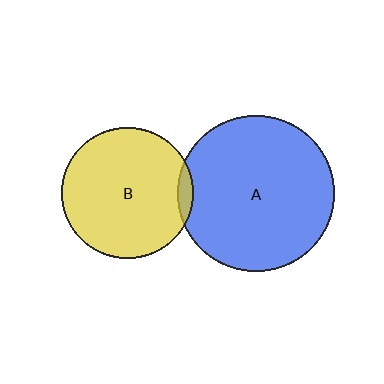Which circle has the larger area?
Circle A (blue).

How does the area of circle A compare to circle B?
Approximately 1.4 times.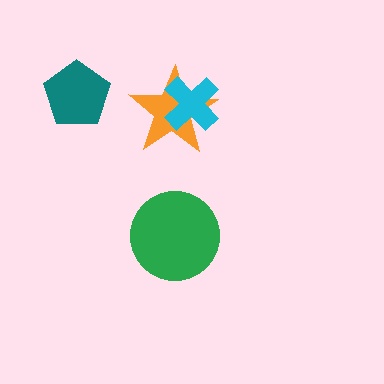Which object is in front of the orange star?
The cyan cross is in front of the orange star.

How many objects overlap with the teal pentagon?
0 objects overlap with the teal pentagon.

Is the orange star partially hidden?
Yes, it is partially covered by another shape.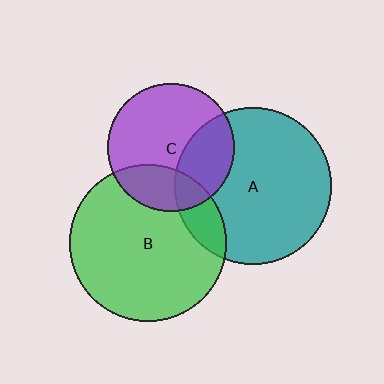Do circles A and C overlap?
Yes.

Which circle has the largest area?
Circle B (green).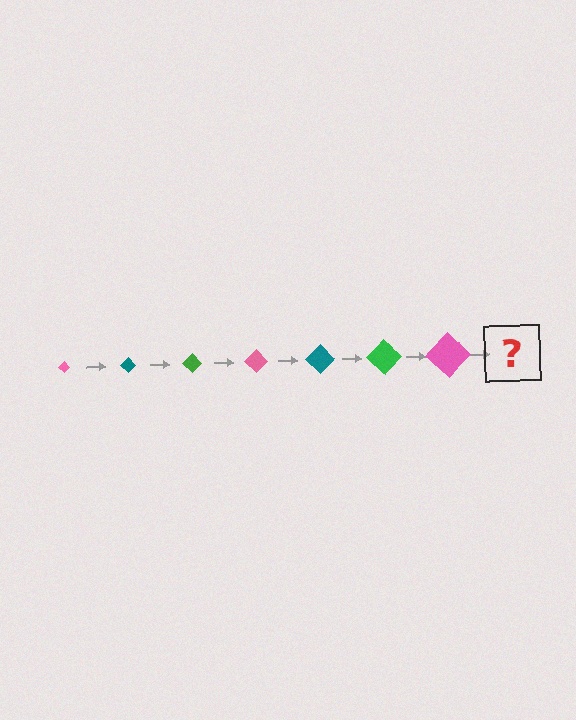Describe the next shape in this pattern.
It should be a teal diamond, larger than the previous one.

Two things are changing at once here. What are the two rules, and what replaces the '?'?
The two rules are that the diamond grows larger each step and the color cycles through pink, teal, and green. The '?' should be a teal diamond, larger than the previous one.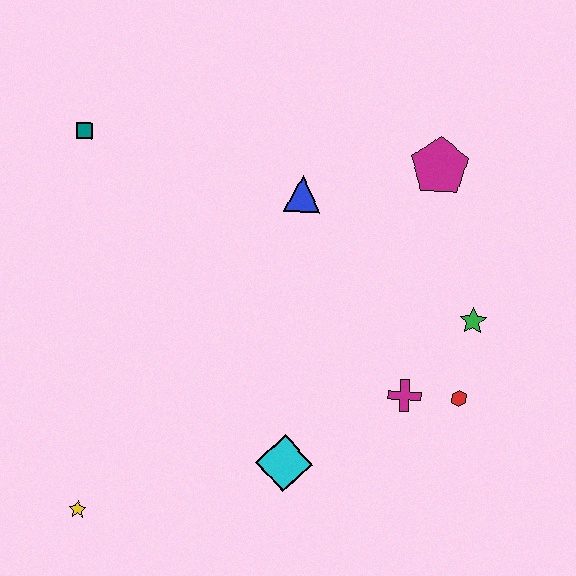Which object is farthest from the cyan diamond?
The teal square is farthest from the cyan diamond.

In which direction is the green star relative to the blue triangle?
The green star is to the right of the blue triangle.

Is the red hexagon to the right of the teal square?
Yes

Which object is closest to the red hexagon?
The magenta cross is closest to the red hexagon.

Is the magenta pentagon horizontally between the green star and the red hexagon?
No